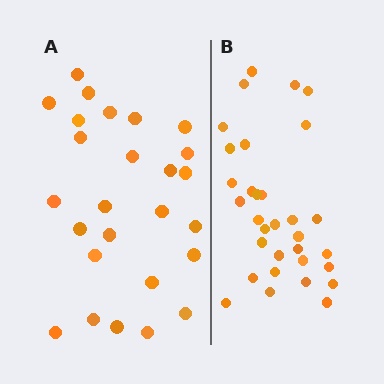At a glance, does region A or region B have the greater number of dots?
Region B (the right region) has more dots.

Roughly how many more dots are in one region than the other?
Region B has about 6 more dots than region A.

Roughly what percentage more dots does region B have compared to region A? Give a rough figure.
About 25% more.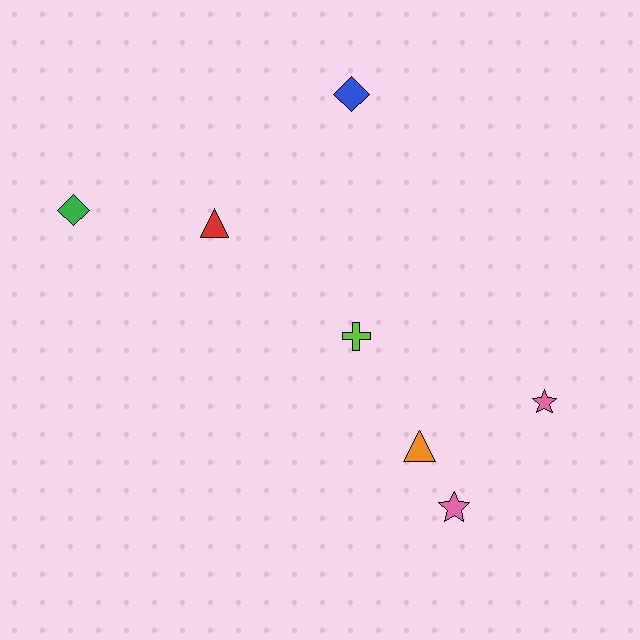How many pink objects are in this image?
There are 2 pink objects.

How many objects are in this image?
There are 7 objects.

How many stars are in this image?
There are 2 stars.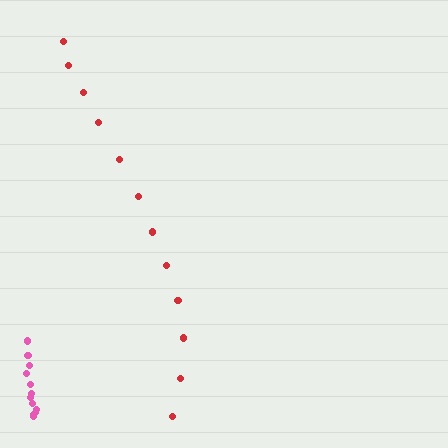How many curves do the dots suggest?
There are 2 distinct paths.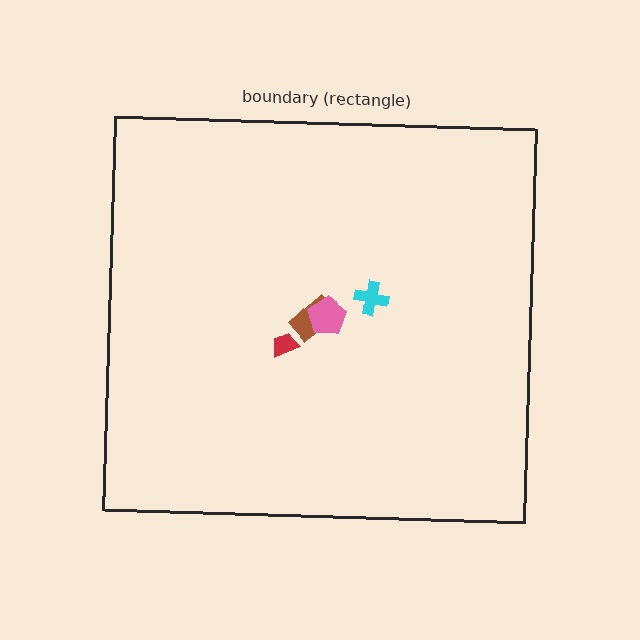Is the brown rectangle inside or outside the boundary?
Inside.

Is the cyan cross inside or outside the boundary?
Inside.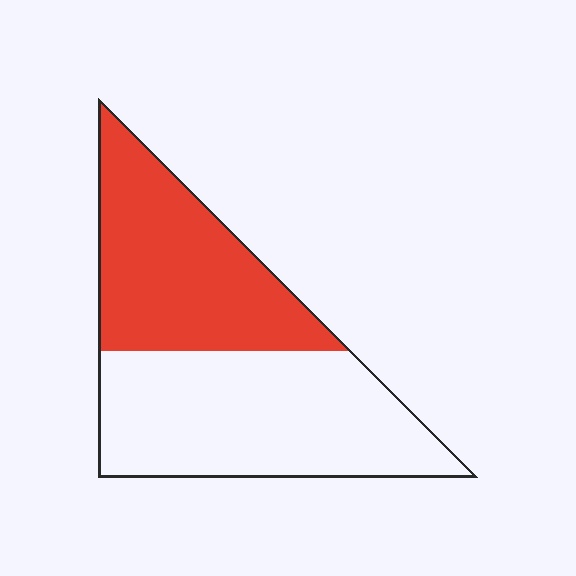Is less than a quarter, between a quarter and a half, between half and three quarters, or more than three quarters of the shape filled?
Between a quarter and a half.